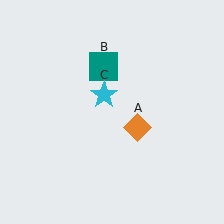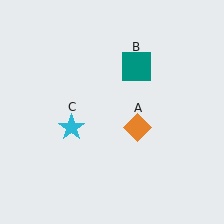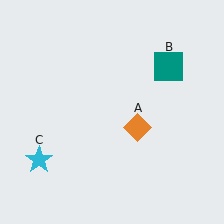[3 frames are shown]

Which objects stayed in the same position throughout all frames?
Orange diamond (object A) remained stationary.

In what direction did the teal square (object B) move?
The teal square (object B) moved right.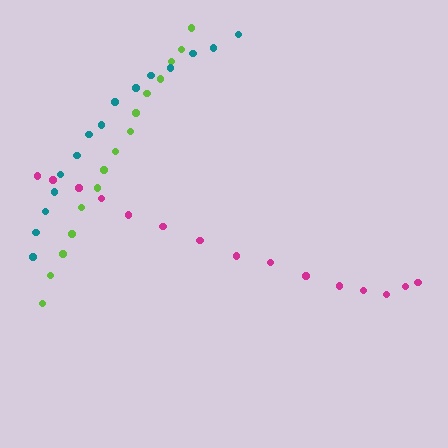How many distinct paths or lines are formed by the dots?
There are 3 distinct paths.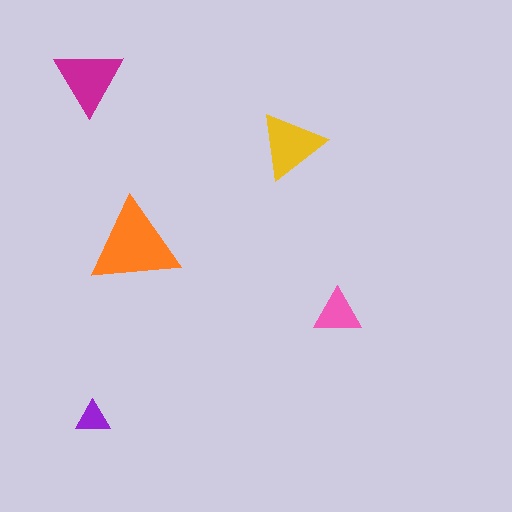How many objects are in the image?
There are 5 objects in the image.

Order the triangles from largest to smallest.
the orange one, the magenta one, the yellow one, the pink one, the purple one.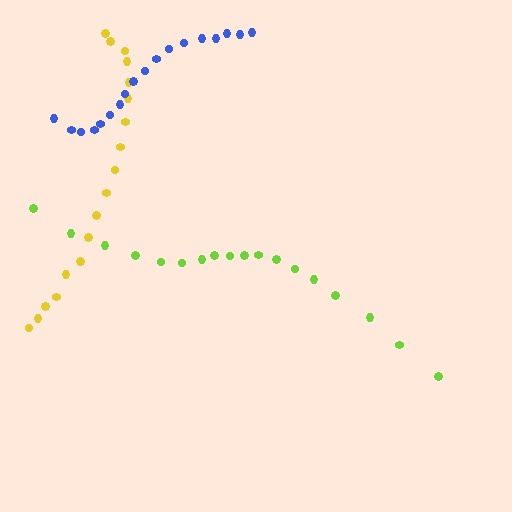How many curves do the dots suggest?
There are 3 distinct paths.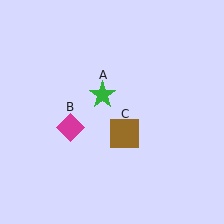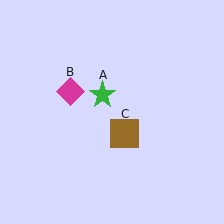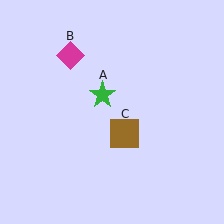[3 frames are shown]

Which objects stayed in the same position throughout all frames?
Green star (object A) and brown square (object C) remained stationary.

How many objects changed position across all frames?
1 object changed position: magenta diamond (object B).